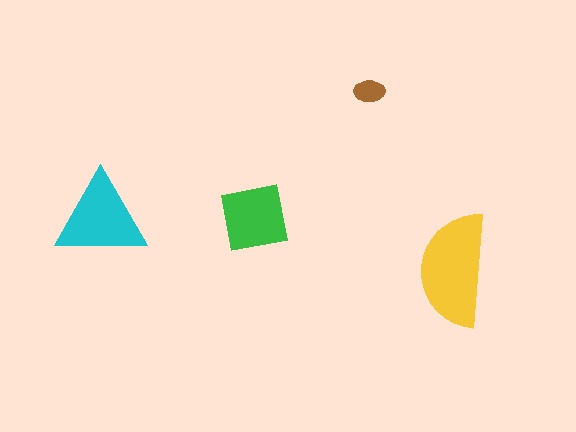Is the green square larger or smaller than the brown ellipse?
Larger.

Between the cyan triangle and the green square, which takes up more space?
The cyan triangle.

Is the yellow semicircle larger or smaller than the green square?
Larger.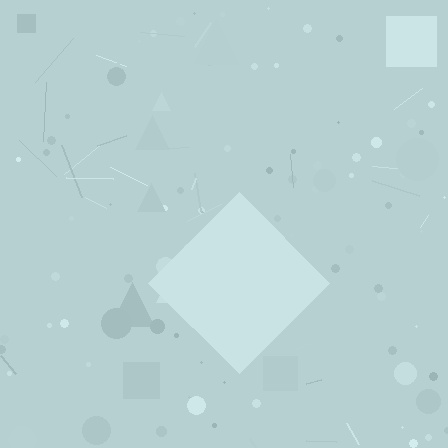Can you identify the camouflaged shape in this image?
The camouflaged shape is a diamond.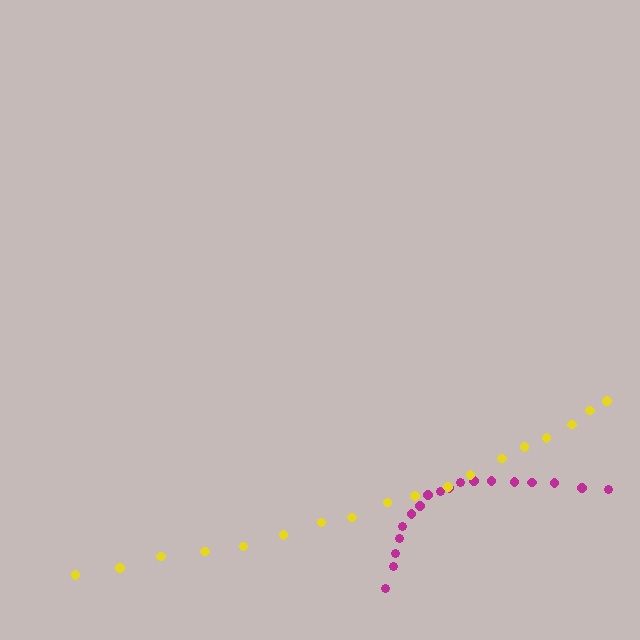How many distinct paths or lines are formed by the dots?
There are 2 distinct paths.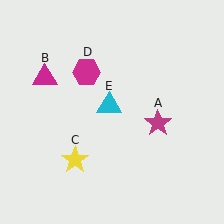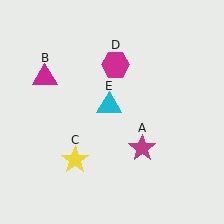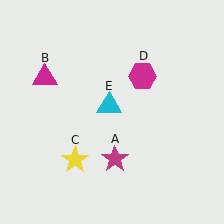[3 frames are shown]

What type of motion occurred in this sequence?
The magenta star (object A), magenta hexagon (object D) rotated clockwise around the center of the scene.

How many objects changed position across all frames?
2 objects changed position: magenta star (object A), magenta hexagon (object D).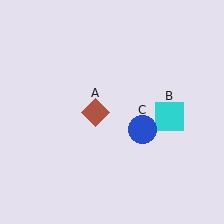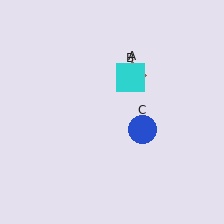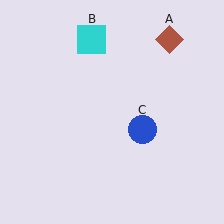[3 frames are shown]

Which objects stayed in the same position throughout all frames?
Blue circle (object C) remained stationary.